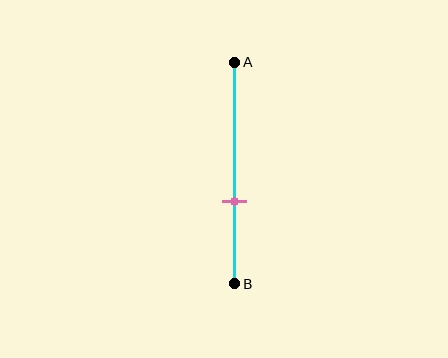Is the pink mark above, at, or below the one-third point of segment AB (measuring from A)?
The pink mark is below the one-third point of segment AB.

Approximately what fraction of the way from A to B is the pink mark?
The pink mark is approximately 65% of the way from A to B.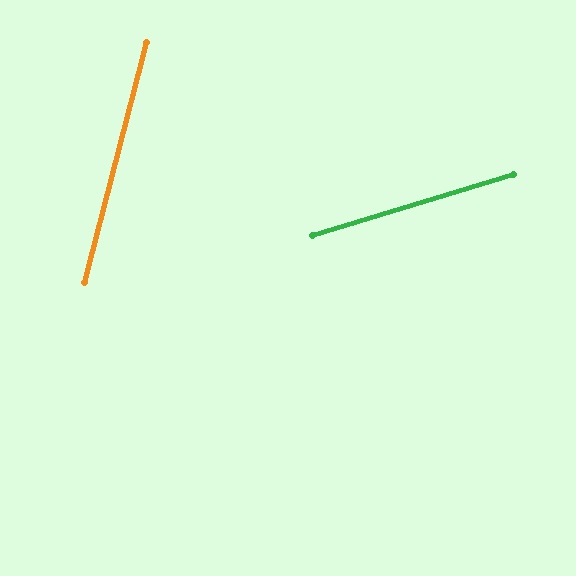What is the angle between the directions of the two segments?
Approximately 58 degrees.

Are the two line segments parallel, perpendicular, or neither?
Neither parallel nor perpendicular — they differ by about 58°.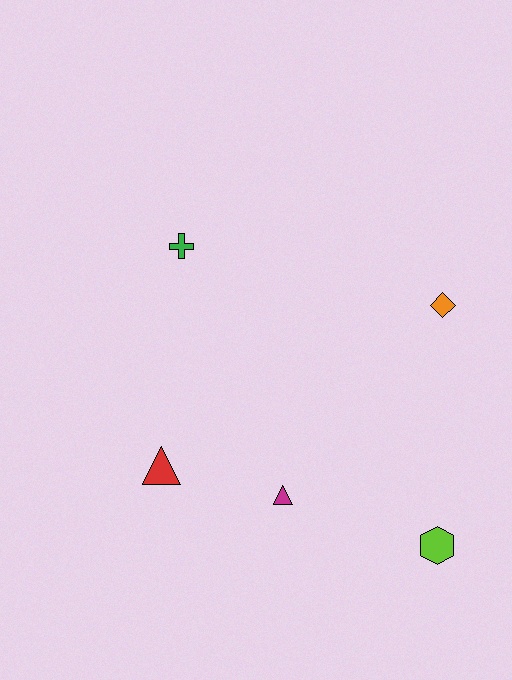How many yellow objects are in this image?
There are no yellow objects.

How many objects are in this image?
There are 5 objects.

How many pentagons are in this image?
There are no pentagons.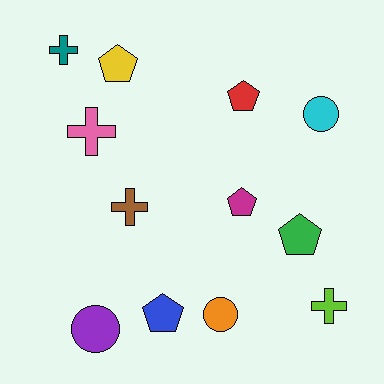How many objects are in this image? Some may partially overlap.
There are 12 objects.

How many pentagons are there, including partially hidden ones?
There are 5 pentagons.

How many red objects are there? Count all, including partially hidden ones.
There is 1 red object.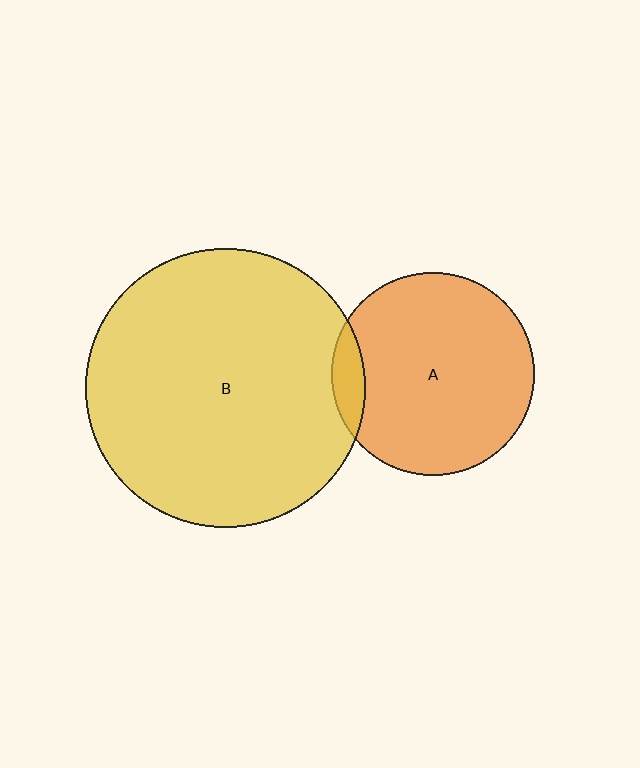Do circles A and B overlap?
Yes.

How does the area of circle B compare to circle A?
Approximately 1.9 times.